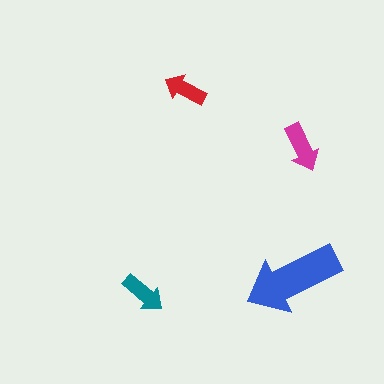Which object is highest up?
The red arrow is topmost.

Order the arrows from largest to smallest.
the blue one, the magenta one, the teal one, the red one.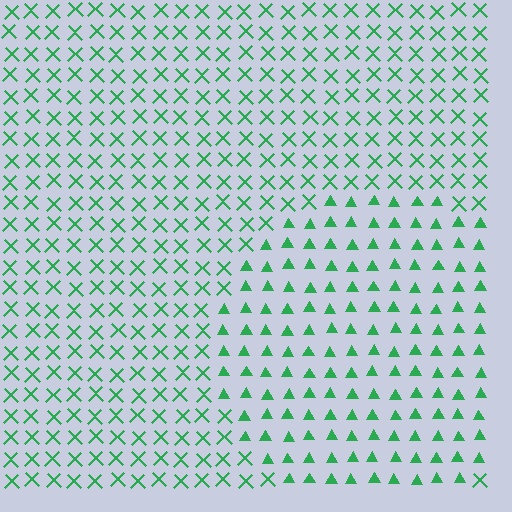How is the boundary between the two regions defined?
The boundary is defined by a change in element shape: triangles inside vs. X marks outside. All elements share the same color and spacing.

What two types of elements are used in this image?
The image uses triangles inside the circle region and X marks outside it.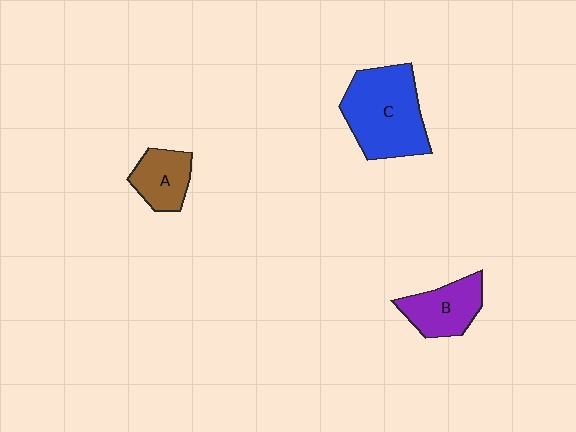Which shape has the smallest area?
Shape A (brown).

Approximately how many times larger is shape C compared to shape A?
Approximately 2.1 times.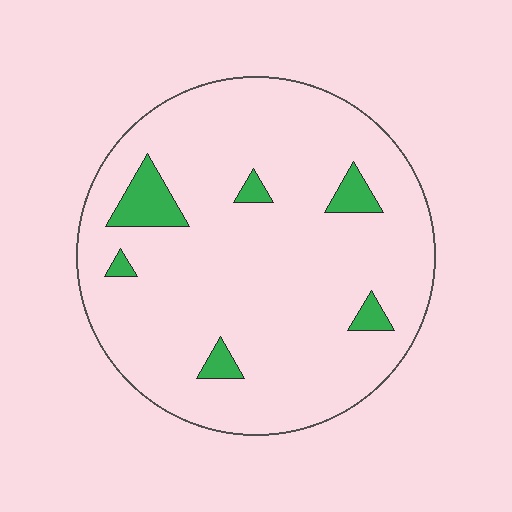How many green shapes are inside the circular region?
6.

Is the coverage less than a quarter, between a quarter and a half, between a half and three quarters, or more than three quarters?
Less than a quarter.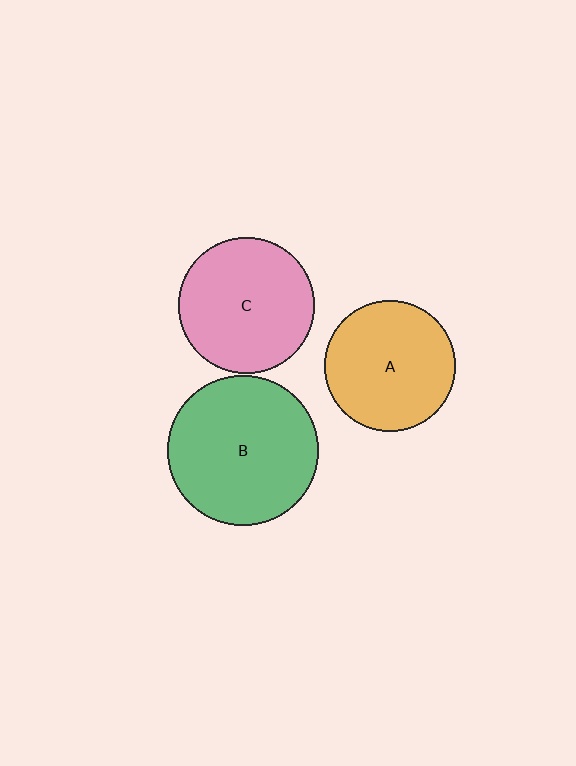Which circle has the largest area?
Circle B (green).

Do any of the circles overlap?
No, none of the circles overlap.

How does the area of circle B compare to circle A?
Approximately 1.3 times.